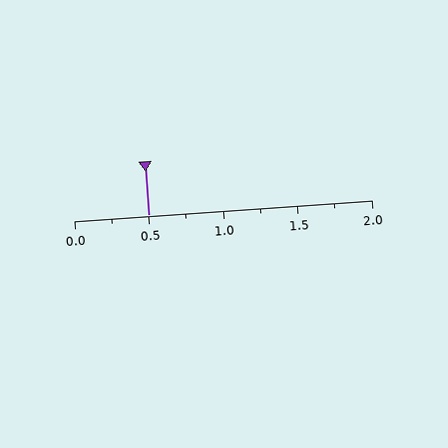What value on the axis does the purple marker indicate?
The marker indicates approximately 0.5.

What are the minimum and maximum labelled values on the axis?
The axis runs from 0.0 to 2.0.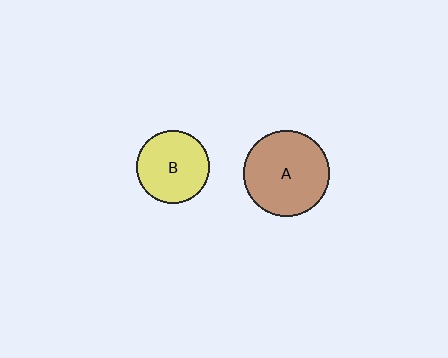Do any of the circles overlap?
No, none of the circles overlap.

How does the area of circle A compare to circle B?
Approximately 1.4 times.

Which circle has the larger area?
Circle A (brown).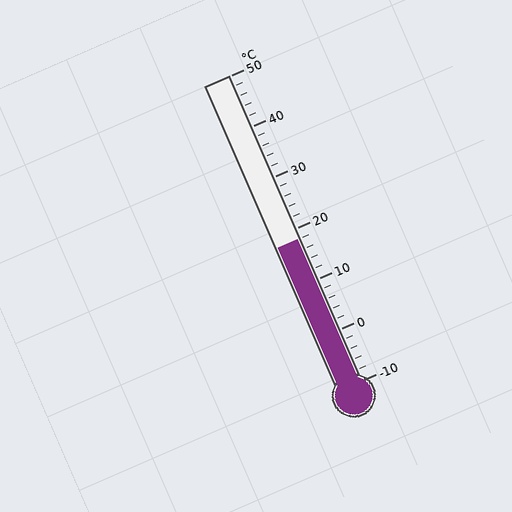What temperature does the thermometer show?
The thermometer shows approximately 18°C.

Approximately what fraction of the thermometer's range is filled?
The thermometer is filled to approximately 45% of its range.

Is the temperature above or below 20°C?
The temperature is below 20°C.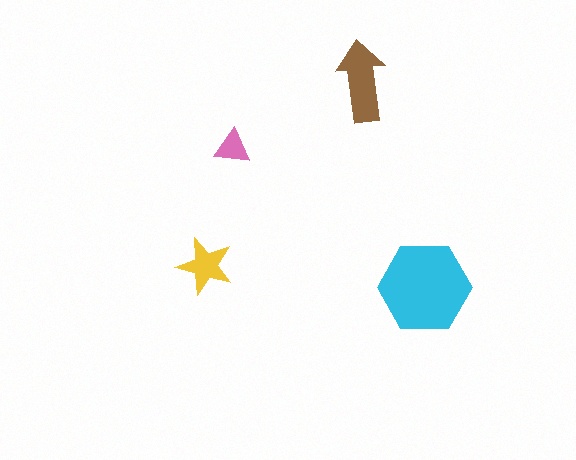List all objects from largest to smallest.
The cyan hexagon, the brown arrow, the yellow star, the pink triangle.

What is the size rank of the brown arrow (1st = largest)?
2nd.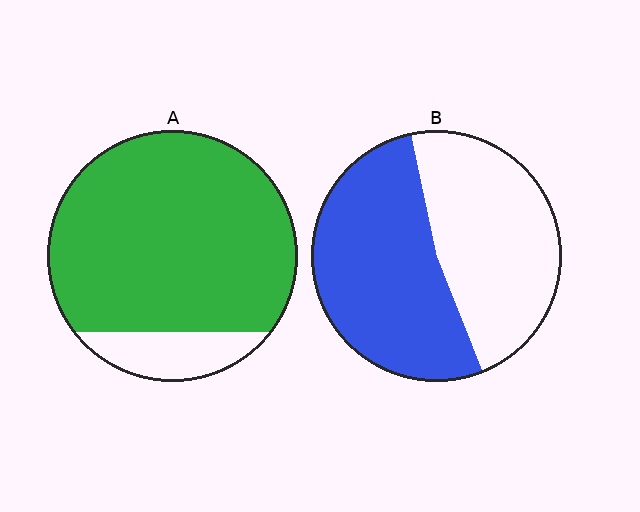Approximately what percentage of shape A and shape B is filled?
A is approximately 85% and B is approximately 55%.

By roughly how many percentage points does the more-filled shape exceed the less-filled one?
By roughly 35 percentage points (A over B).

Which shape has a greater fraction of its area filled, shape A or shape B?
Shape A.